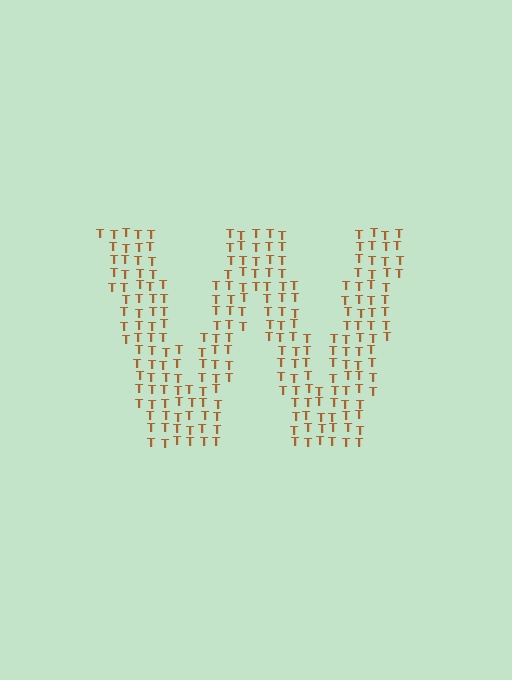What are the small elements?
The small elements are letter T's.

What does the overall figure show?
The overall figure shows the letter W.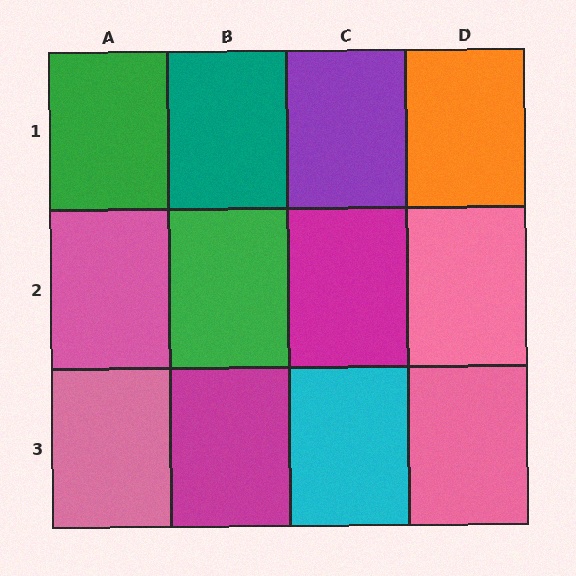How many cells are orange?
1 cell is orange.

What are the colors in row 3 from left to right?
Pink, magenta, cyan, pink.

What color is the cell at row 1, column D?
Orange.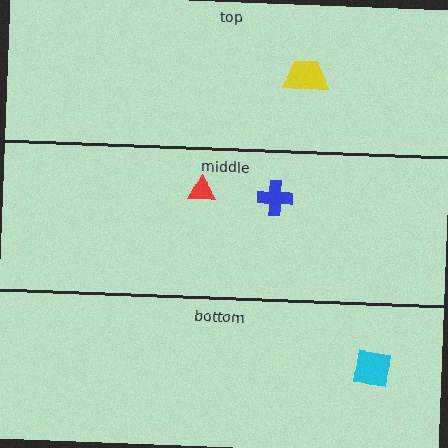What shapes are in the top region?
The yellow trapezoid.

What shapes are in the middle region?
The red triangle, the blue cross.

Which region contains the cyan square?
The bottom region.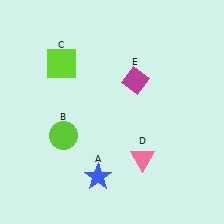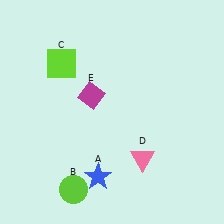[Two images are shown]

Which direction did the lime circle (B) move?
The lime circle (B) moved down.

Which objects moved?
The objects that moved are: the lime circle (B), the magenta diamond (E).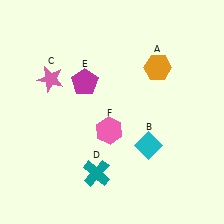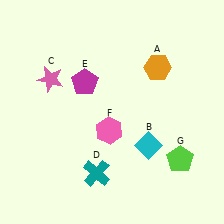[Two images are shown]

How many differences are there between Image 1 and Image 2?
There is 1 difference between the two images.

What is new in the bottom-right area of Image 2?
A lime pentagon (G) was added in the bottom-right area of Image 2.